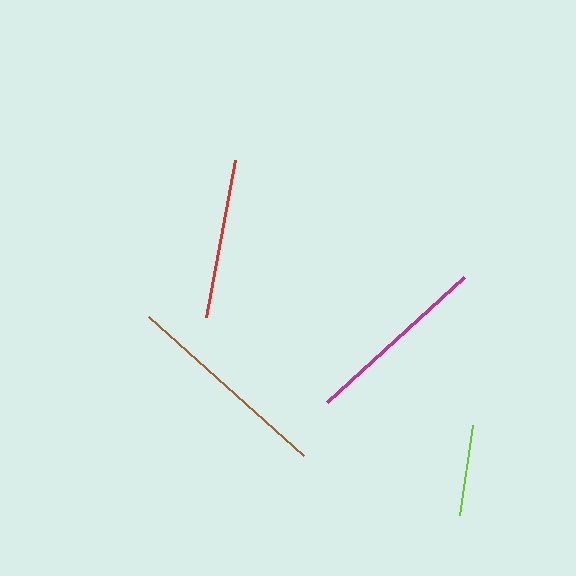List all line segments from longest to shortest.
From longest to shortest: brown, magenta, red, lime.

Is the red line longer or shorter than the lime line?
The red line is longer than the lime line.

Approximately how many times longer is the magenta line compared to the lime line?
The magenta line is approximately 2.0 times the length of the lime line.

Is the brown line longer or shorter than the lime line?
The brown line is longer than the lime line.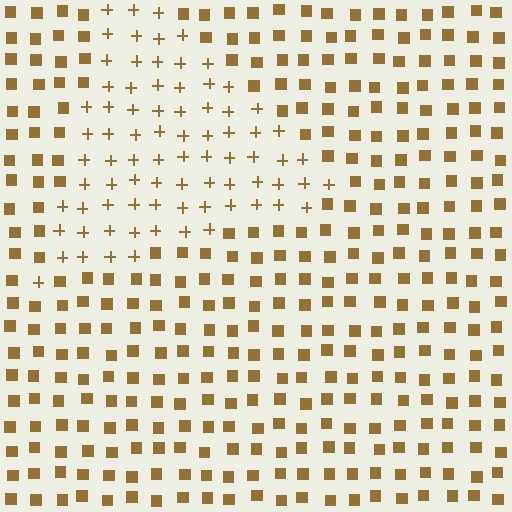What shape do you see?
I see a triangle.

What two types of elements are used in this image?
The image uses plus signs inside the triangle region and squares outside it.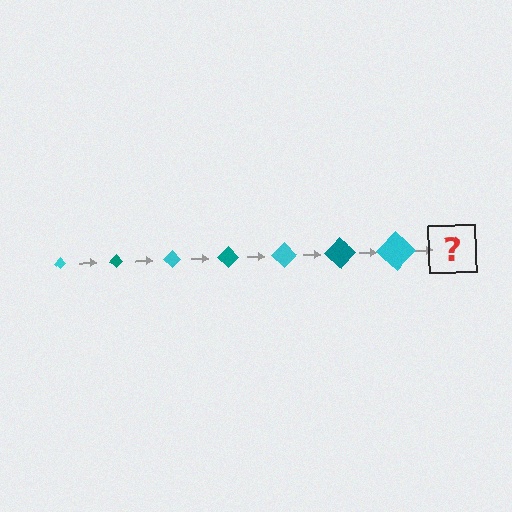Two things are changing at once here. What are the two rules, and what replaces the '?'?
The two rules are that the diamond grows larger each step and the color cycles through cyan and teal. The '?' should be a teal diamond, larger than the previous one.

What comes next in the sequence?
The next element should be a teal diamond, larger than the previous one.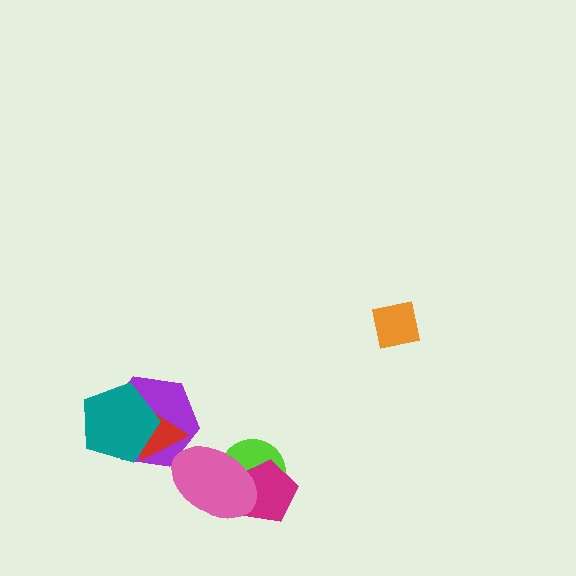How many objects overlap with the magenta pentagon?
2 objects overlap with the magenta pentagon.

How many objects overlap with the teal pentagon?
2 objects overlap with the teal pentagon.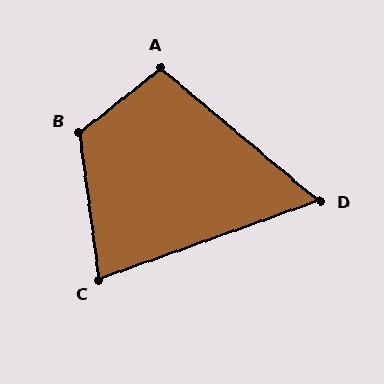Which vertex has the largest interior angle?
B, at approximately 120 degrees.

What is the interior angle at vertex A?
Approximately 102 degrees (obtuse).